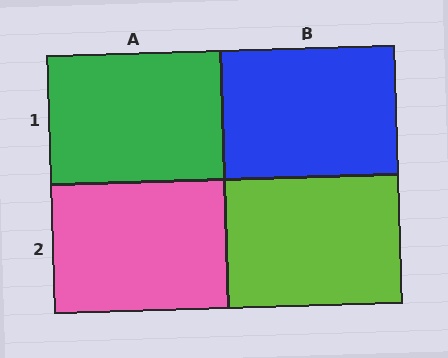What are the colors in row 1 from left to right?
Green, blue.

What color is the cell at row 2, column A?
Pink.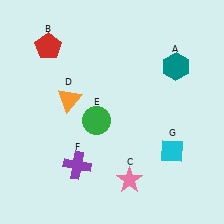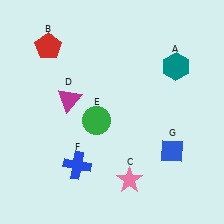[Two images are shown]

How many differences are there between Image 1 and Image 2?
There are 3 differences between the two images.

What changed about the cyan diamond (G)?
In Image 1, G is cyan. In Image 2, it changed to blue.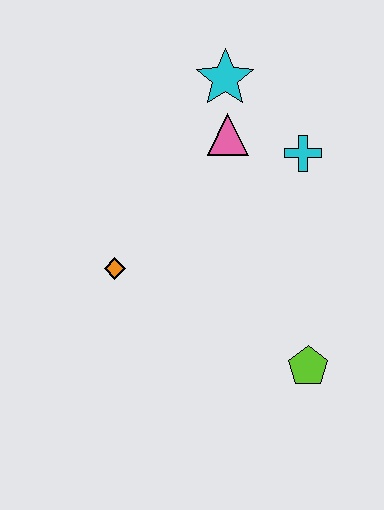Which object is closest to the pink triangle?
The cyan star is closest to the pink triangle.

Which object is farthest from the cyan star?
The lime pentagon is farthest from the cyan star.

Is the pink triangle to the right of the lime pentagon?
No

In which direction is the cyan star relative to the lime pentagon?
The cyan star is above the lime pentagon.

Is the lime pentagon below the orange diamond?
Yes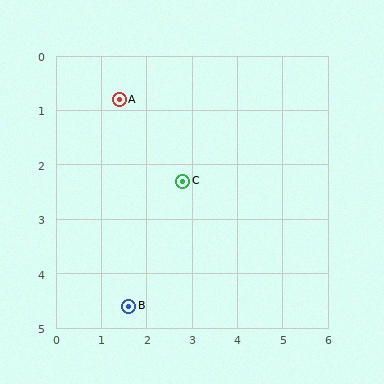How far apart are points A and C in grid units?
Points A and C are about 2.1 grid units apart.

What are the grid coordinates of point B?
Point B is at approximately (1.6, 4.6).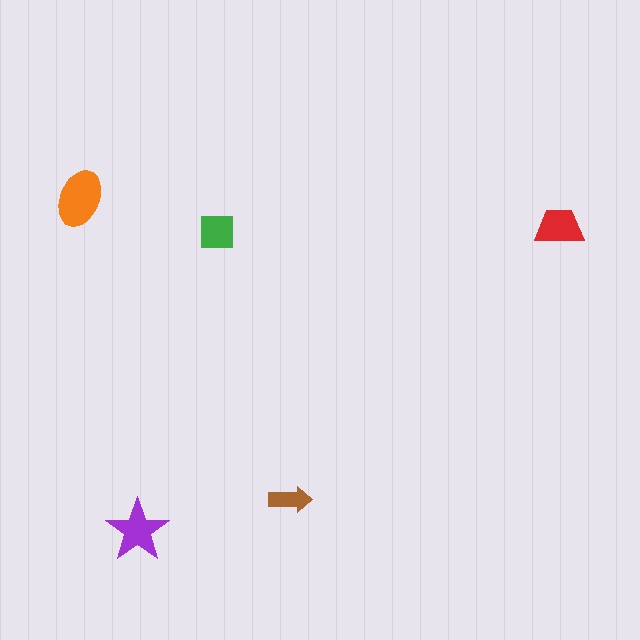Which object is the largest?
The orange ellipse.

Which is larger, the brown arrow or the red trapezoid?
The red trapezoid.